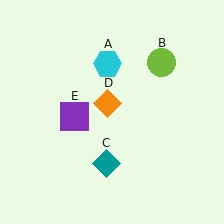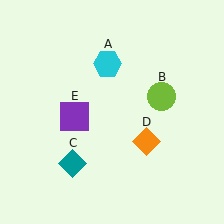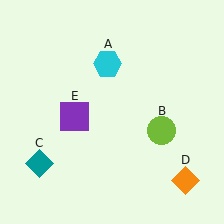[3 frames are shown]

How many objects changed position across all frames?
3 objects changed position: lime circle (object B), teal diamond (object C), orange diamond (object D).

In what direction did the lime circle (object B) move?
The lime circle (object B) moved down.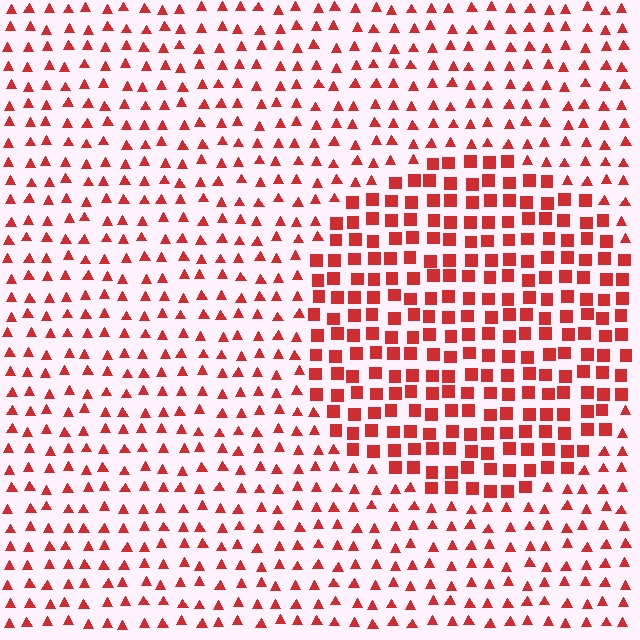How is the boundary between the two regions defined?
The boundary is defined by a change in element shape: squares inside vs. triangles outside. All elements share the same color and spacing.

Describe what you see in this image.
The image is filled with small red elements arranged in a uniform grid. A circle-shaped region contains squares, while the surrounding area contains triangles. The boundary is defined purely by the change in element shape.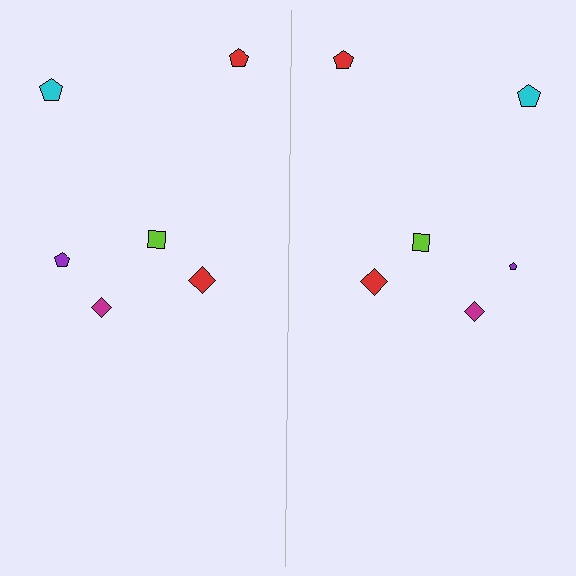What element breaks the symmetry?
The purple pentagon on the right side has a different size than its mirror counterpart.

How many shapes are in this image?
There are 12 shapes in this image.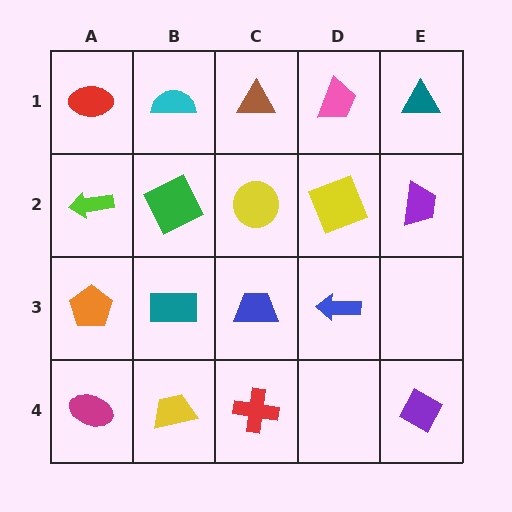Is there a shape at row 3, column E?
No, that cell is empty.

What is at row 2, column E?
A purple trapezoid.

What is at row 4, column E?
A purple diamond.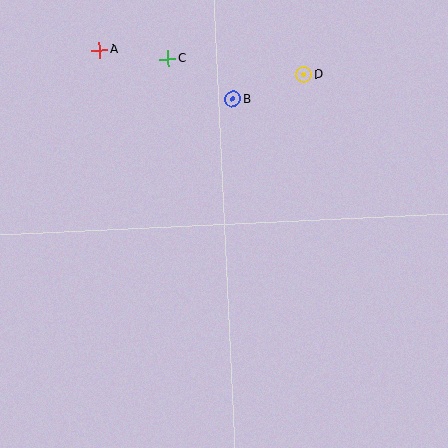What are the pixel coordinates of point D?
Point D is at (304, 75).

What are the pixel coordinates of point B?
Point B is at (233, 99).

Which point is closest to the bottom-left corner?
Point A is closest to the bottom-left corner.